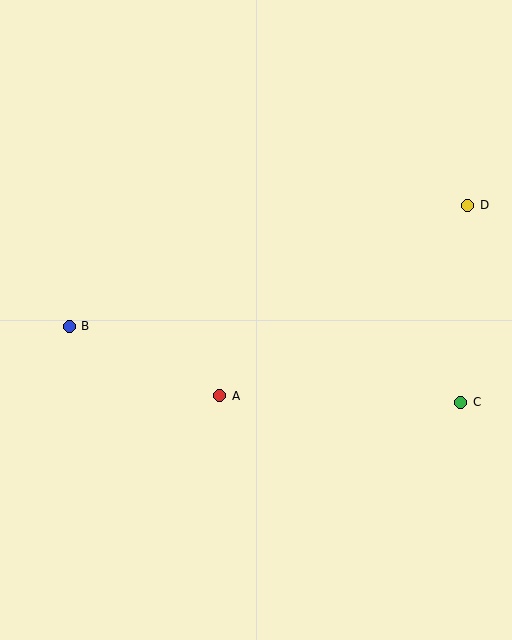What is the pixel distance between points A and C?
The distance between A and C is 241 pixels.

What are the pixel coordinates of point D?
Point D is at (468, 205).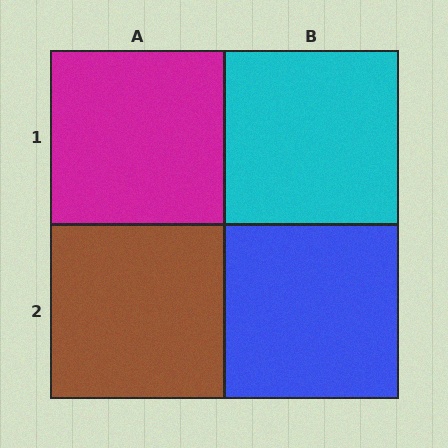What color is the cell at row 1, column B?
Cyan.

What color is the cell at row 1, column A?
Magenta.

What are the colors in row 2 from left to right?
Brown, blue.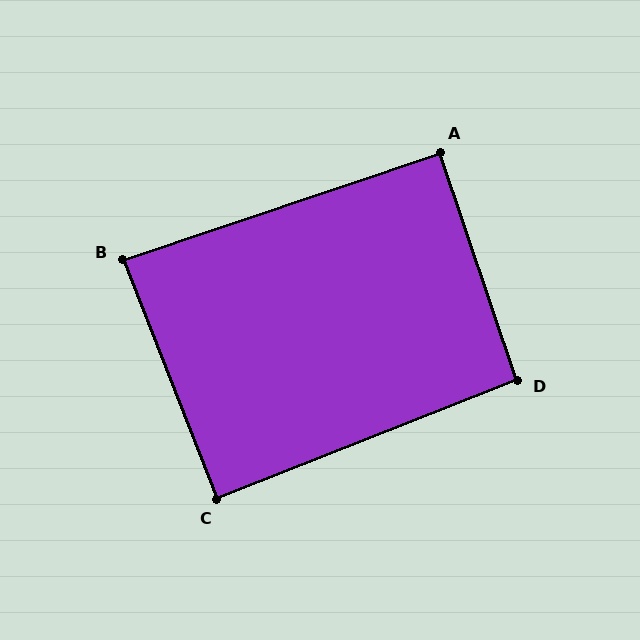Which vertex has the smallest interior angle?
B, at approximately 87 degrees.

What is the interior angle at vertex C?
Approximately 90 degrees (approximately right).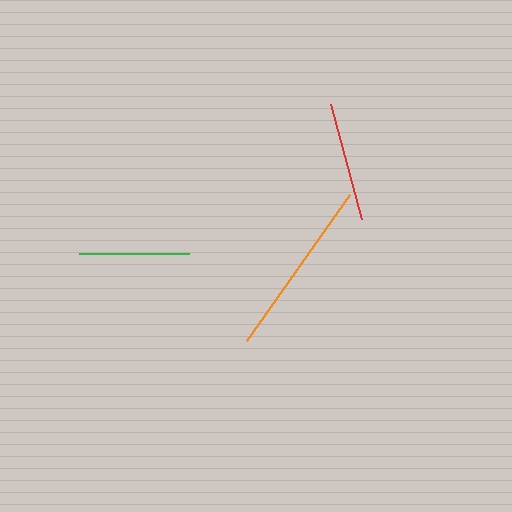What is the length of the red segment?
The red segment is approximately 120 pixels long.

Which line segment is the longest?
The orange line is the longest at approximately 179 pixels.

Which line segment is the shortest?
The green line is the shortest at approximately 110 pixels.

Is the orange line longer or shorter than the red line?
The orange line is longer than the red line.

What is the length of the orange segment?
The orange segment is approximately 179 pixels long.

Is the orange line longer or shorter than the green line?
The orange line is longer than the green line.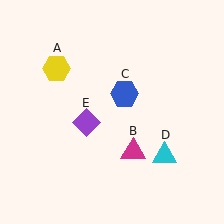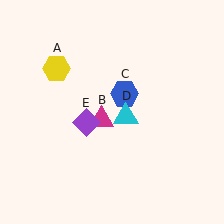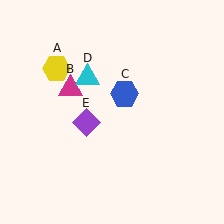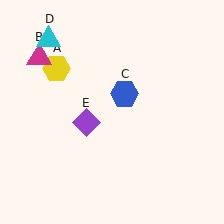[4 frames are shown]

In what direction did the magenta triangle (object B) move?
The magenta triangle (object B) moved up and to the left.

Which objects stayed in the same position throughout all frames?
Yellow hexagon (object A) and blue hexagon (object C) and purple diamond (object E) remained stationary.